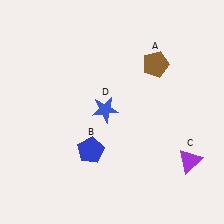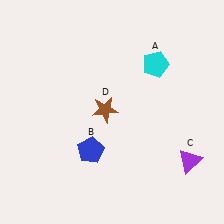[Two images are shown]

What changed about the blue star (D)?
In Image 1, D is blue. In Image 2, it changed to brown.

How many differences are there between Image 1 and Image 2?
There are 2 differences between the two images.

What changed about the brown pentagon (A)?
In Image 1, A is brown. In Image 2, it changed to cyan.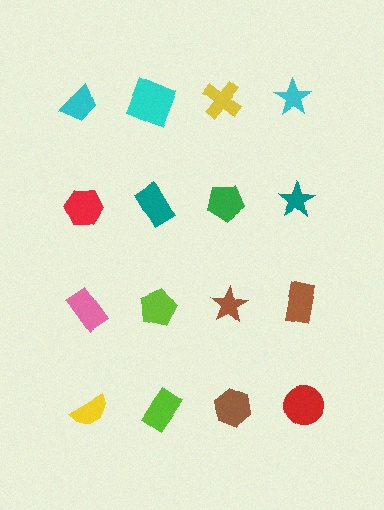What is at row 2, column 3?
A green pentagon.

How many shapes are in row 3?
4 shapes.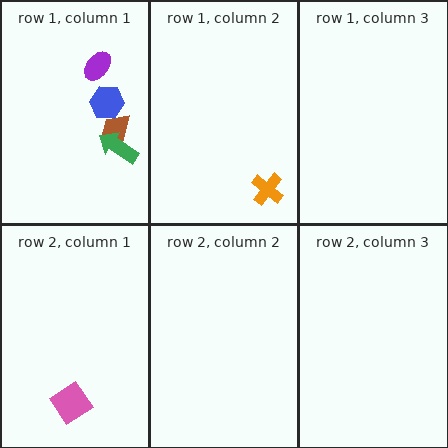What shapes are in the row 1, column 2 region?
The orange cross.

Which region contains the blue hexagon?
The row 1, column 1 region.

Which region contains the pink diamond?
The row 2, column 1 region.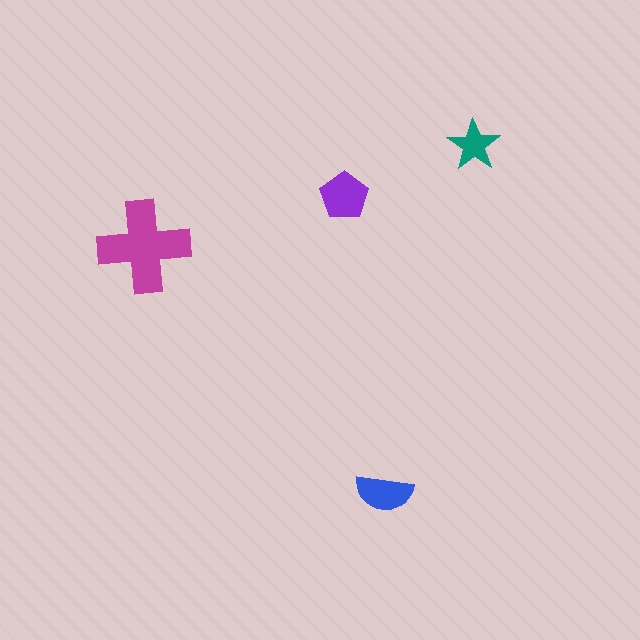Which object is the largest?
The magenta cross.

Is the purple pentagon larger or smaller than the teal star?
Larger.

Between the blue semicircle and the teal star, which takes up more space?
The blue semicircle.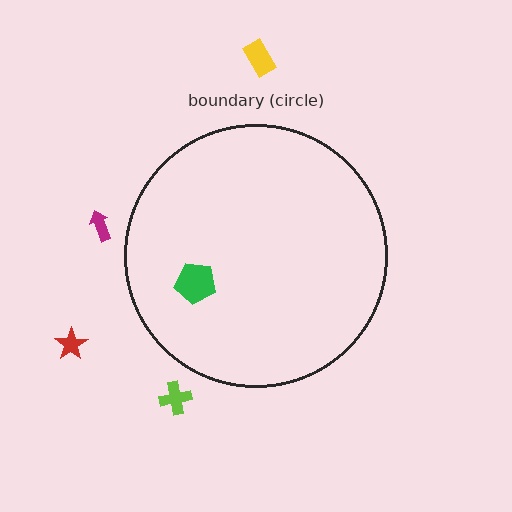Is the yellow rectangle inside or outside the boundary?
Outside.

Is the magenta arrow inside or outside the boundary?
Outside.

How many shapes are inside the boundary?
1 inside, 4 outside.